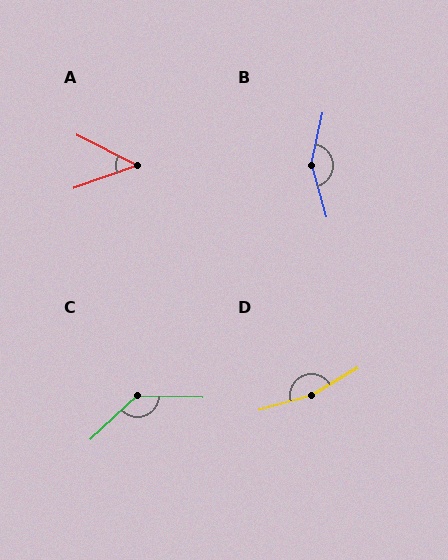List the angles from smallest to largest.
A (46°), C (135°), B (152°), D (165°).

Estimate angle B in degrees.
Approximately 152 degrees.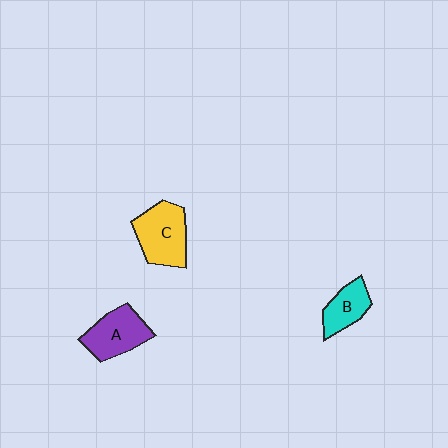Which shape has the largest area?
Shape C (yellow).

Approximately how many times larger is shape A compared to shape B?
Approximately 1.4 times.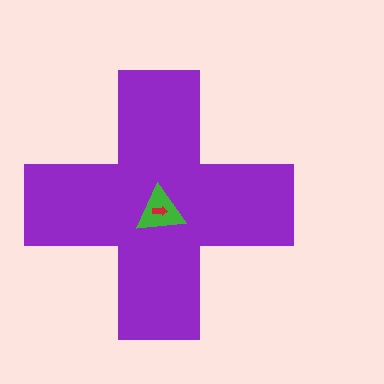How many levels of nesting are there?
3.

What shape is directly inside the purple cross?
The green triangle.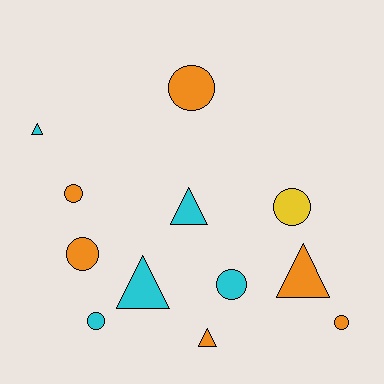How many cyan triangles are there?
There are 3 cyan triangles.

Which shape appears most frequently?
Circle, with 7 objects.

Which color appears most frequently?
Orange, with 6 objects.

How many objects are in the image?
There are 12 objects.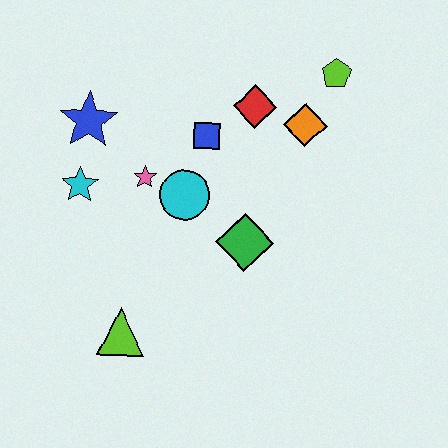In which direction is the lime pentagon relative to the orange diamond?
The lime pentagon is above the orange diamond.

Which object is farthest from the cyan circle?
The lime pentagon is farthest from the cyan circle.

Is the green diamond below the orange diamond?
Yes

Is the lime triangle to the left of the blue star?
No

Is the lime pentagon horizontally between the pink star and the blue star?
No